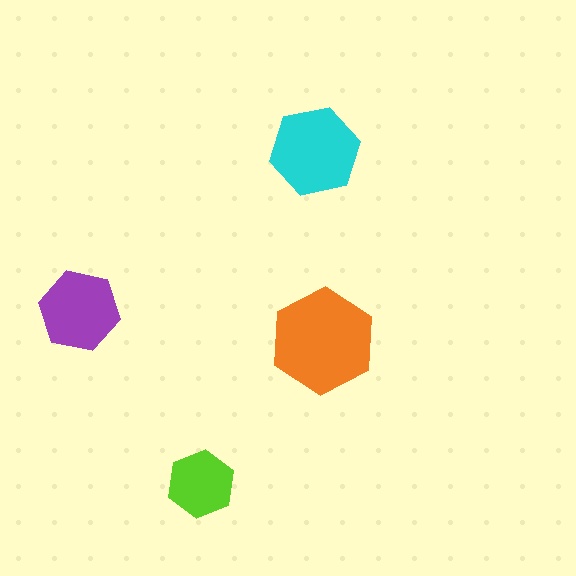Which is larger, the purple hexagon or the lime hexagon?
The purple one.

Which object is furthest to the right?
The orange hexagon is rightmost.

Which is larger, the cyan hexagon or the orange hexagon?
The orange one.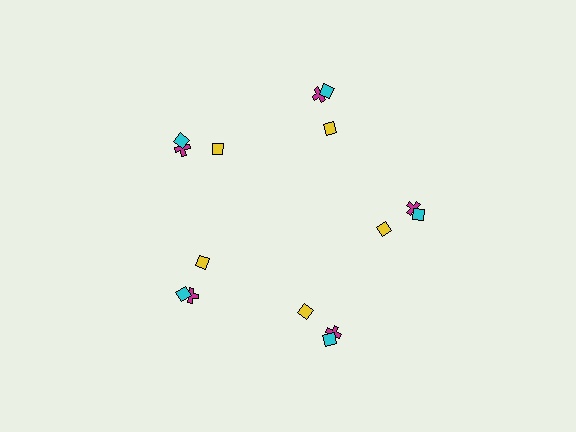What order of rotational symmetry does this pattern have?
This pattern has 5-fold rotational symmetry.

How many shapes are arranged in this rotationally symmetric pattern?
There are 15 shapes, arranged in 5 groups of 3.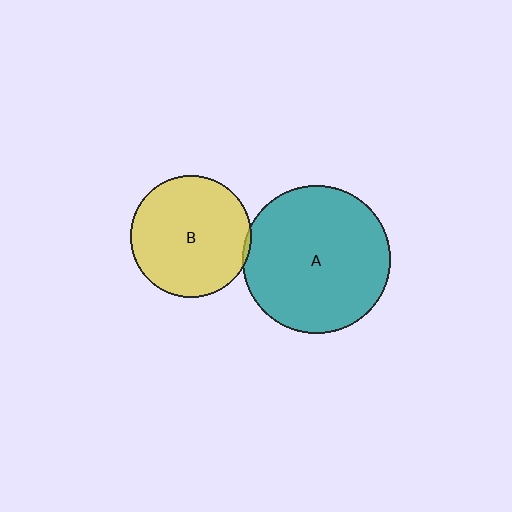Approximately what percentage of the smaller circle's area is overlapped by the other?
Approximately 5%.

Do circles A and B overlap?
Yes.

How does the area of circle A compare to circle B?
Approximately 1.5 times.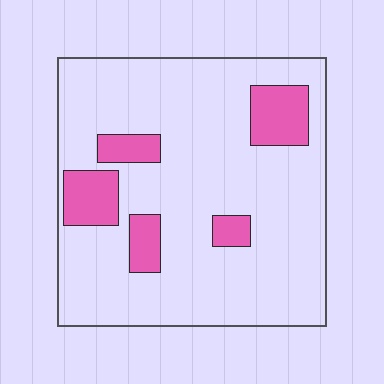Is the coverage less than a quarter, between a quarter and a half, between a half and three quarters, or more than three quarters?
Less than a quarter.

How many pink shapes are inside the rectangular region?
5.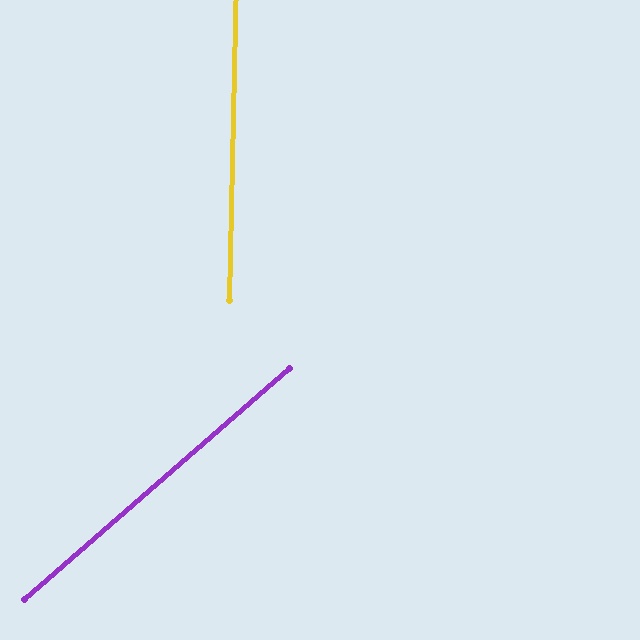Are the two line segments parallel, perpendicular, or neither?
Neither parallel nor perpendicular — they differ by about 48°.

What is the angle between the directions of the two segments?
Approximately 48 degrees.